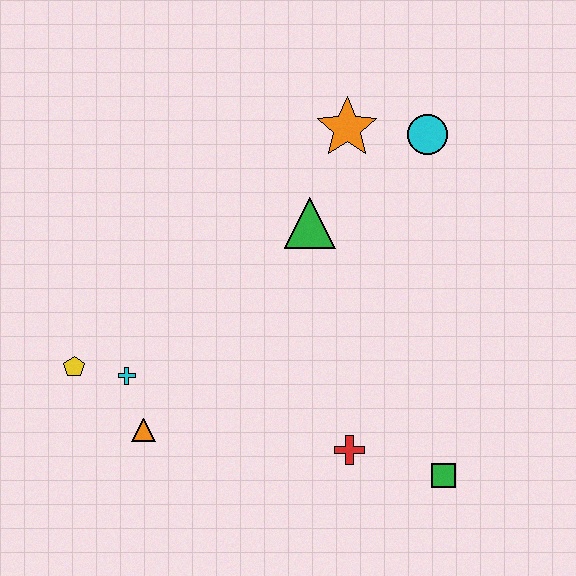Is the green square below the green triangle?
Yes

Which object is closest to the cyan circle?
The orange star is closest to the cyan circle.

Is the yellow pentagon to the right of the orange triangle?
No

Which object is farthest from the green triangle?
The green square is farthest from the green triangle.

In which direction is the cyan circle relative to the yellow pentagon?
The cyan circle is to the right of the yellow pentagon.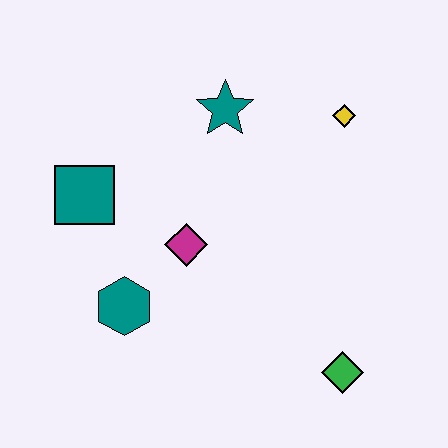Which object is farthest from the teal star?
The green diamond is farthest from the teal star.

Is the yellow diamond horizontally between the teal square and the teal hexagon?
No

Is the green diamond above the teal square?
No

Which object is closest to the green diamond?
The magenta diamond is closest to the green diamond.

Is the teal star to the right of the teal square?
Yes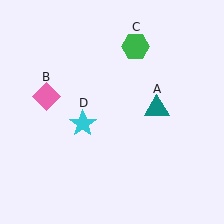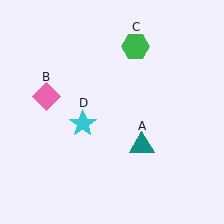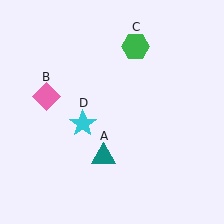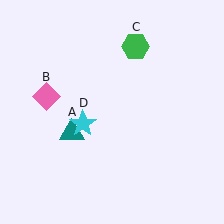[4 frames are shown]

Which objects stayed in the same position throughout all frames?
Pink diamond (object B) and green hexagon (object C) and cyan star (object D) remained stationary.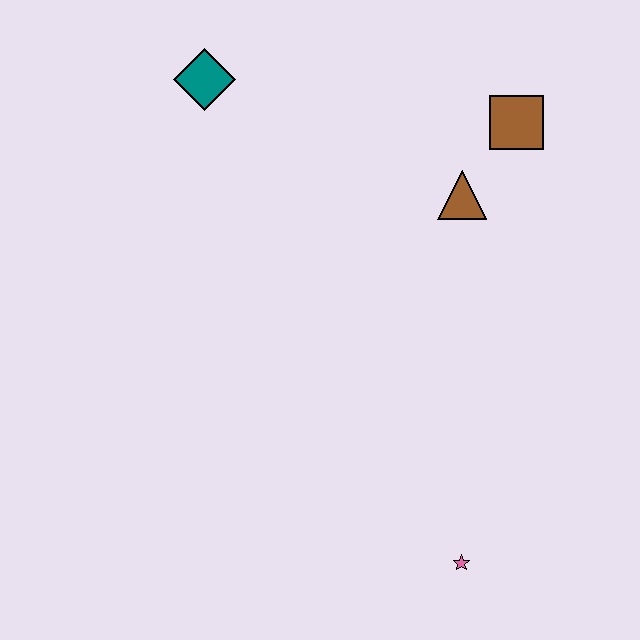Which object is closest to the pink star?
The brown triangle is closest to the pink star.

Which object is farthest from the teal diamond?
The pink star is farthest from the teal diamond.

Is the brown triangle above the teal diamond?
No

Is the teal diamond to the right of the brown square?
No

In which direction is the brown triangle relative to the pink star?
The brown triangle is above the pink star.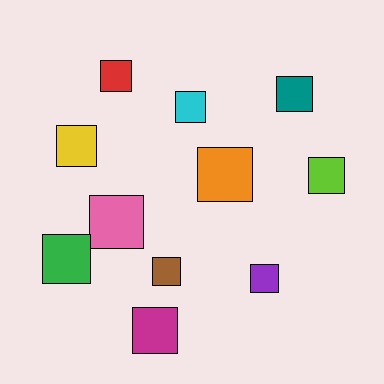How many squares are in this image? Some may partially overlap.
There are 11 squares.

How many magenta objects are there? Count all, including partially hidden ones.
There is 1 magenta object.